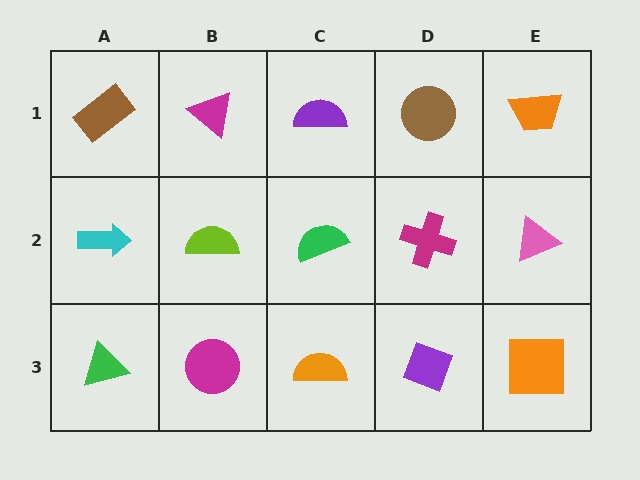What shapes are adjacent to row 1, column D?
A magenta cross (row 2, column D), a purple semicircle (row 1, column C), an orange trapezoid (row 1, column E).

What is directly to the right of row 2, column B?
A green semicircle.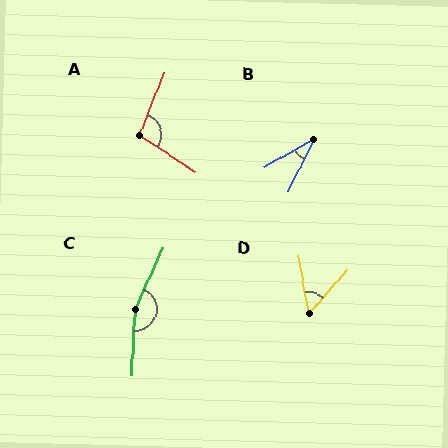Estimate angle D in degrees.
Approximately 51 degrees.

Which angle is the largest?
C, at approximately 158 degrees.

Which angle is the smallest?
B, at approximately 35 degrees.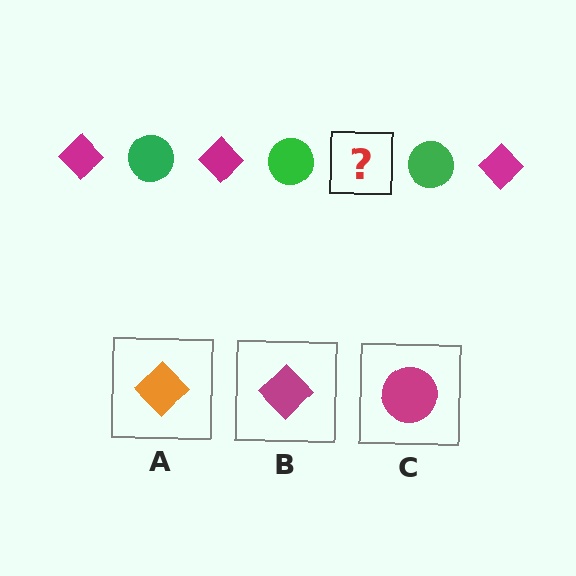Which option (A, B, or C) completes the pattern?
B.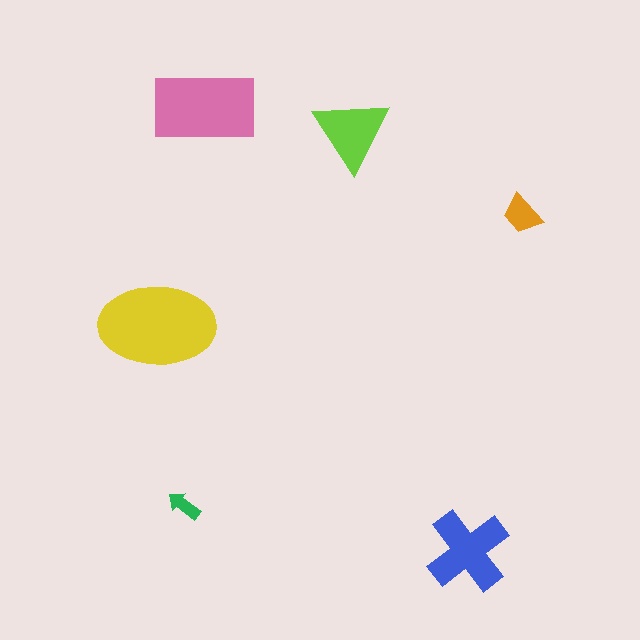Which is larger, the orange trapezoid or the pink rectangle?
The pink rectangle.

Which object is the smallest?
The green arrow.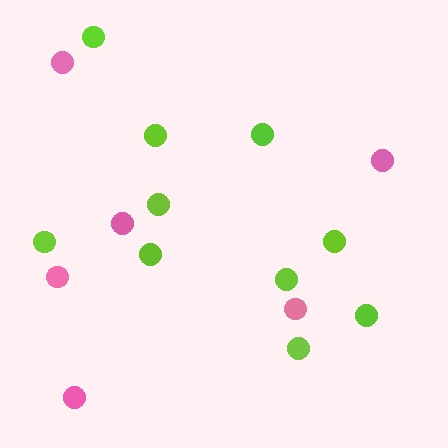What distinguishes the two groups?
There are 2 groups: one group of lime circles (10) and one group of pink circles (6).